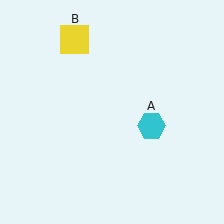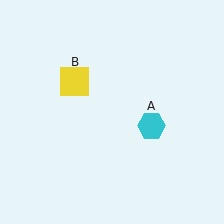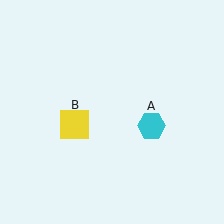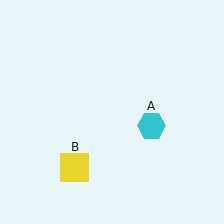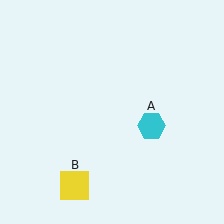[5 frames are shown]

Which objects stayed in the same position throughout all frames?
Cyan hexagon (object A) remained stationary.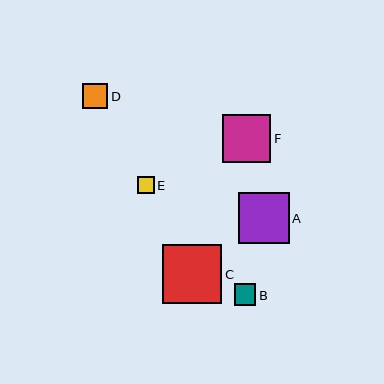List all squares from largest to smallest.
From largest to smallest: C, A, F, D, B, E.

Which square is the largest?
Square C is the largest with a size of approximately 59 pixels.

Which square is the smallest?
Square E is the smallest with a size of approximately 16 pixels.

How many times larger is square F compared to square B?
Square F is approximately 2.3 times the size of square B.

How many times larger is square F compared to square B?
Square F is approximately 2.3 times the size of square B.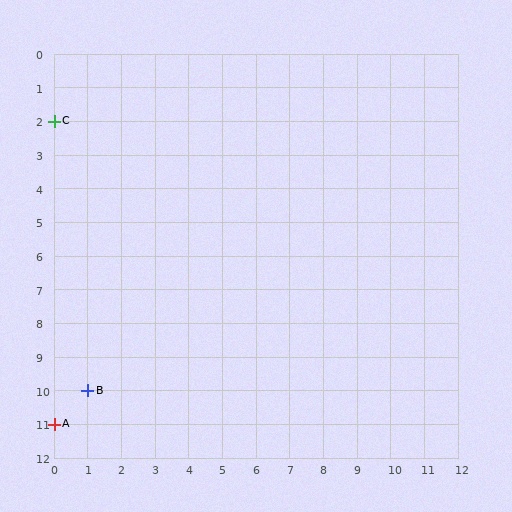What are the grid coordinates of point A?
Point A is at grid coordinates (0, 11).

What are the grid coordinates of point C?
Point C is at grid coordinates (0, 2).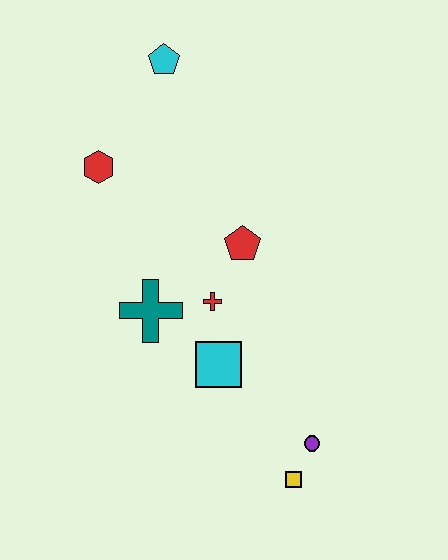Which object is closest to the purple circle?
The yellow square is closest to the purple circle.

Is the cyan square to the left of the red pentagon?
Yes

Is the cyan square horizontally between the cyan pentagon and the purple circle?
Yes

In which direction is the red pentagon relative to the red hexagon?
The red pentagon is to the right of the red hexagon.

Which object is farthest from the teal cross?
The cyan pentagon is farthest from the teal cross.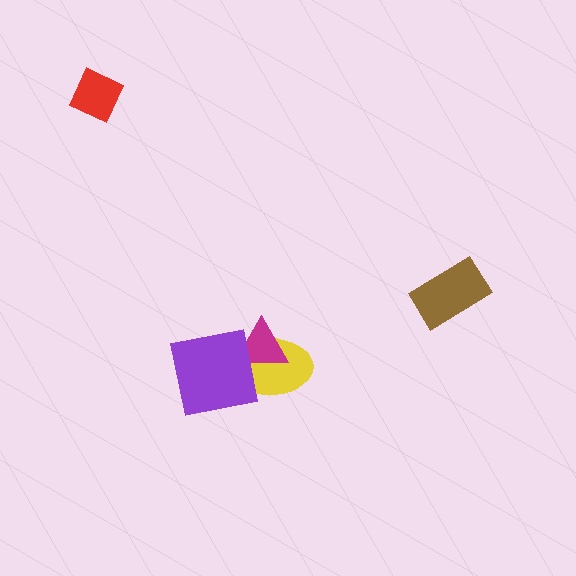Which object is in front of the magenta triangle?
The purple square is in front of the magenta triangle.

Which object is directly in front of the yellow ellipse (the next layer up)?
The magenta triangle is directly in front of the yellow ellipse.